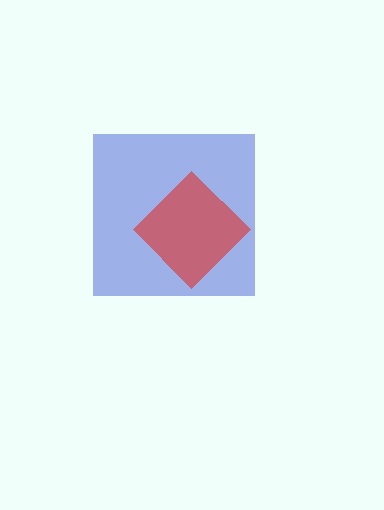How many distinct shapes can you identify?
There are 2 distinct shapes: a blue square, a red diamond.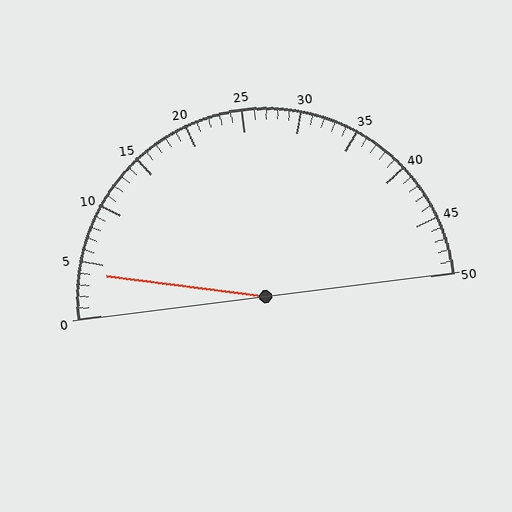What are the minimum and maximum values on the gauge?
The gauge ranges from 0 to 50.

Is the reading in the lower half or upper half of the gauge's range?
The reading is in the lower half of the range (0 to 50).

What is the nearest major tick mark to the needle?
The nearest major tick mark is 5.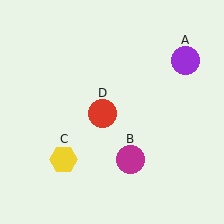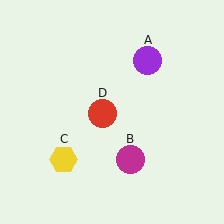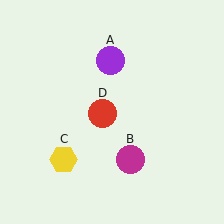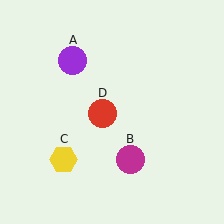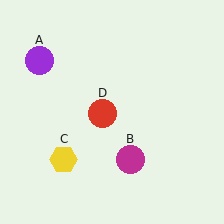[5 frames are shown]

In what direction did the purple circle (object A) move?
The purple circle (object A) moved left.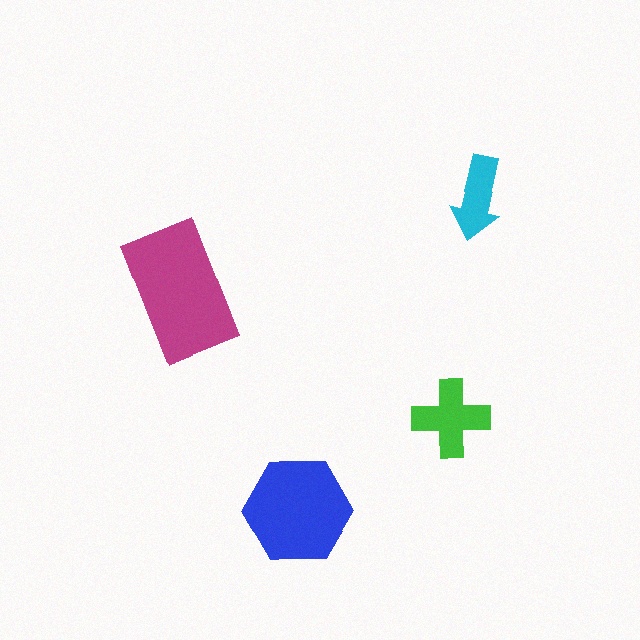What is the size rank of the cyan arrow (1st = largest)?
4th.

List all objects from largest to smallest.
The magenta rectangle, the blue hexagon, the green cross, the cyan arrow.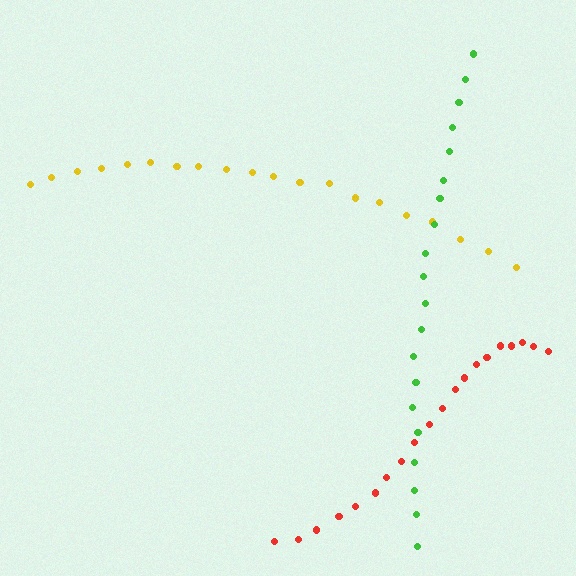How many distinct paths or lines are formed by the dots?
There are 3 distinct paths.